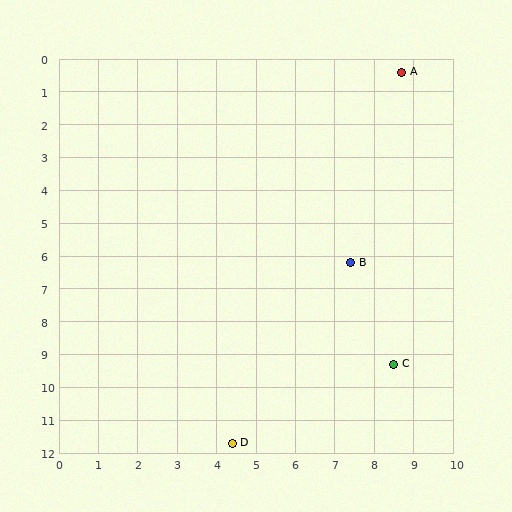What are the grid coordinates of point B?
Point B is at approximately (7.4, 6.2).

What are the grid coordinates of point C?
Point C is at approximately (8.5, 9.3).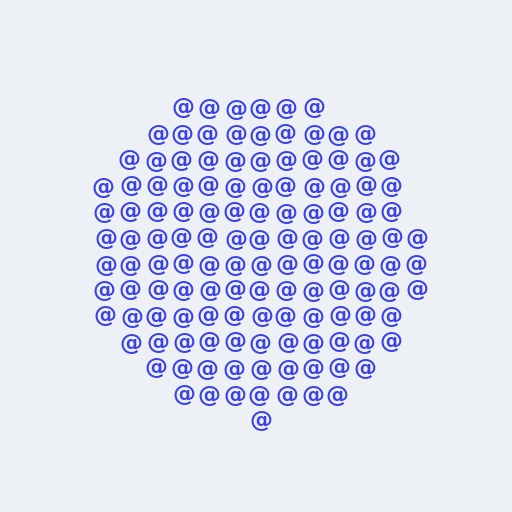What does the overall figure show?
The overall figure shows a circle.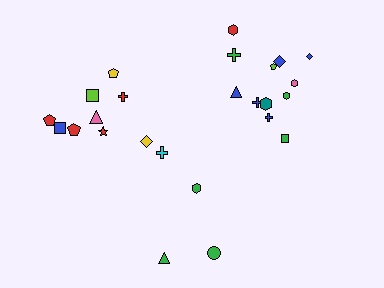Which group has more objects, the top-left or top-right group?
The top-right group.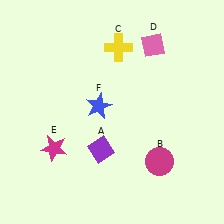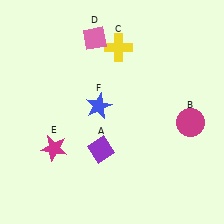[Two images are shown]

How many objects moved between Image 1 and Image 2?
2 objects moved between the two images.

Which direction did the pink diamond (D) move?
The pink diamond (D) moved left.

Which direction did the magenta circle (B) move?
The magenta circle (B) moved up.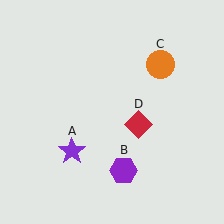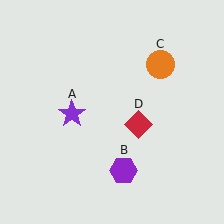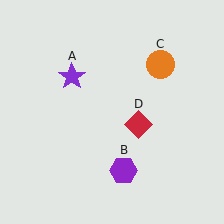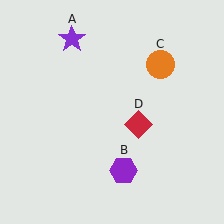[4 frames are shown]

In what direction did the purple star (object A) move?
The purple star (object A) moved up.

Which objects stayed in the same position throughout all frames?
Purple hexagon (object B) and orange circle (object C) and red diamond (object D) remained stationary.